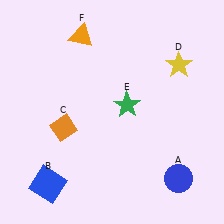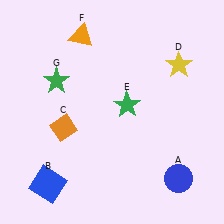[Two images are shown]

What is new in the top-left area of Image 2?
A green star (G) was added in the top-left area of Image 2.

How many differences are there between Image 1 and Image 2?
There is 1 difference between the two images.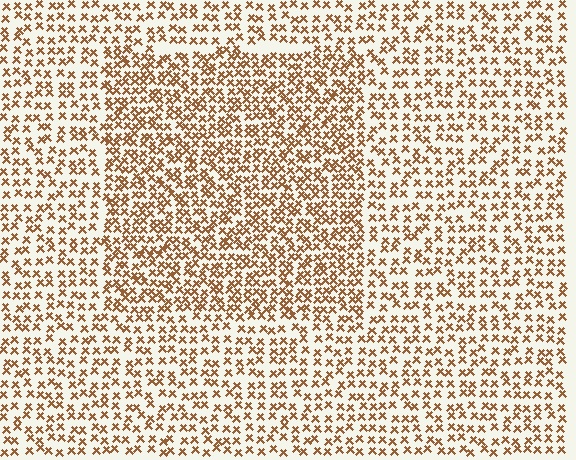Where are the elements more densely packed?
The elements are more densely packed inside the rectangle boundary.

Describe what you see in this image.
The image contains small brown elements arranged at two different densities. A rectangle-shaped region is visible where the elements are more densely packed than the surrounding area.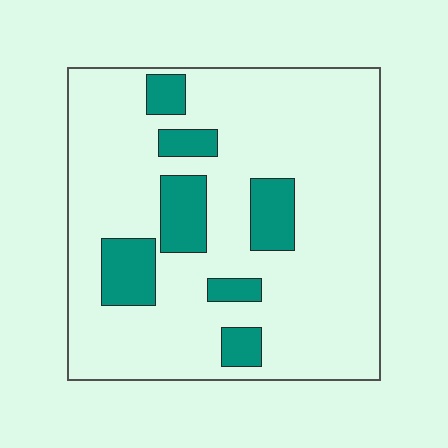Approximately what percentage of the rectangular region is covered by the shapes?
Approximately 15%.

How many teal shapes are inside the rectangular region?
7.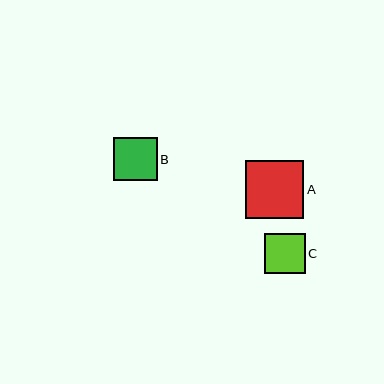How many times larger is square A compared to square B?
Square A is approximately 1.3 times the size of square B.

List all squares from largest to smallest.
From largest to smallest: A, B, C.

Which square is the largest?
Square A is the largest with a size of approximately 58 pixels.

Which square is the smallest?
Square C is the smallest with a size of approximately 41 pixels.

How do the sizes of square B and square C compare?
Square B and square C are approximately the same size.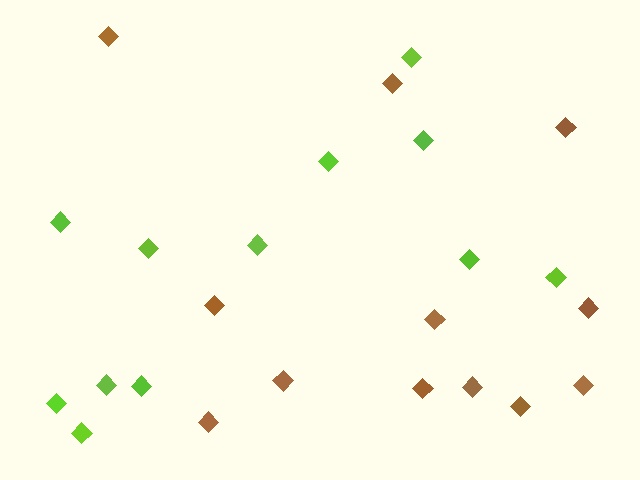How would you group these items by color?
There are 2 groups: one group of lime diamonds (12) and one group of brown diamonds (12).